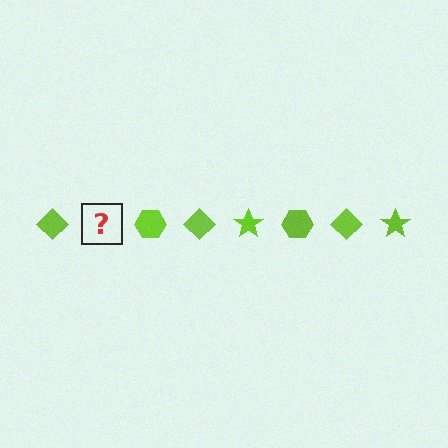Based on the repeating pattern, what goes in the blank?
The blank should be a lime star.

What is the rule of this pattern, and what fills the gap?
The rule is that the pattern cycles through diamond, star, hexagon shapes in lime. The gap should be filled with a lime star.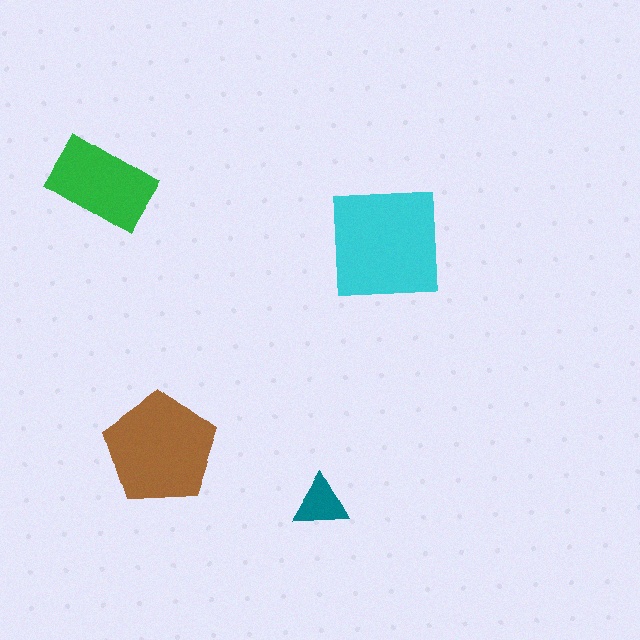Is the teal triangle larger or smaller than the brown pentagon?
Smaller.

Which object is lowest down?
The teal triangle is bottommost.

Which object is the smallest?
The teal triangle.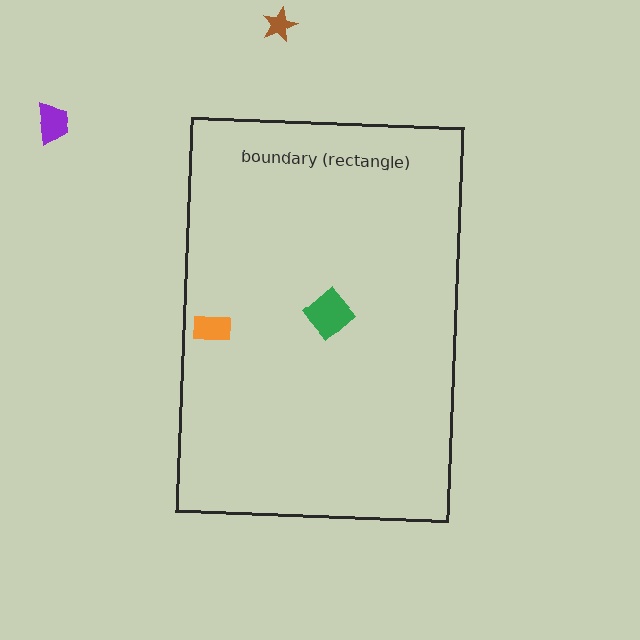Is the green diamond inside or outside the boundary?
Inside.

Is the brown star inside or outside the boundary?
Outside.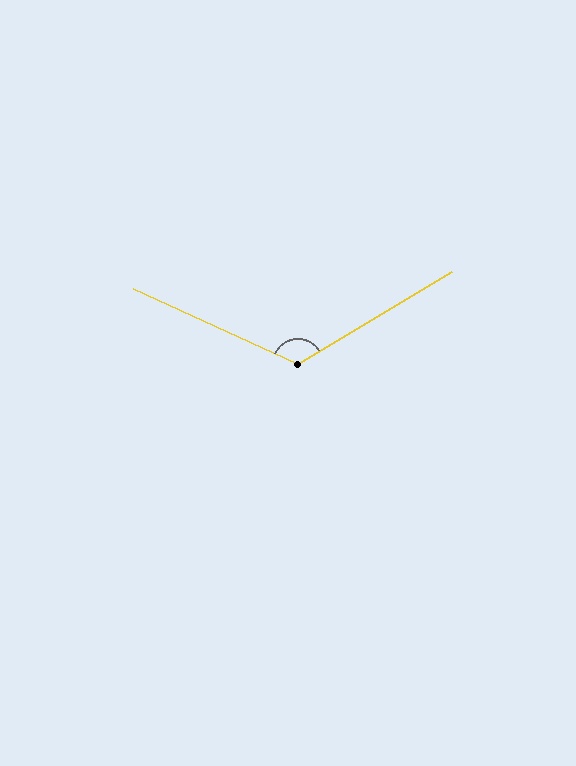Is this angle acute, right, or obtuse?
It is obtuse.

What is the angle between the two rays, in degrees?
Approximately 124 degrees.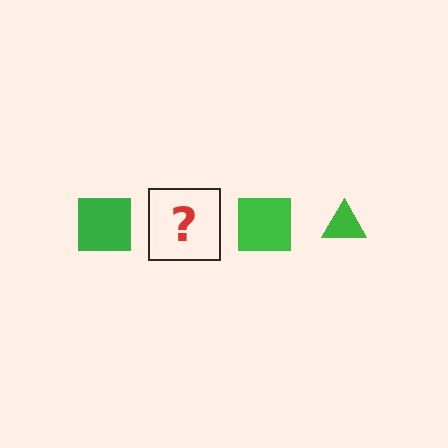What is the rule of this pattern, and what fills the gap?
The rule is that the pattern cycles through square, triangle shapes in green. The gap should be filled with a green triangle.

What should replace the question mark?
The question mark should be replaced with a green triangle.